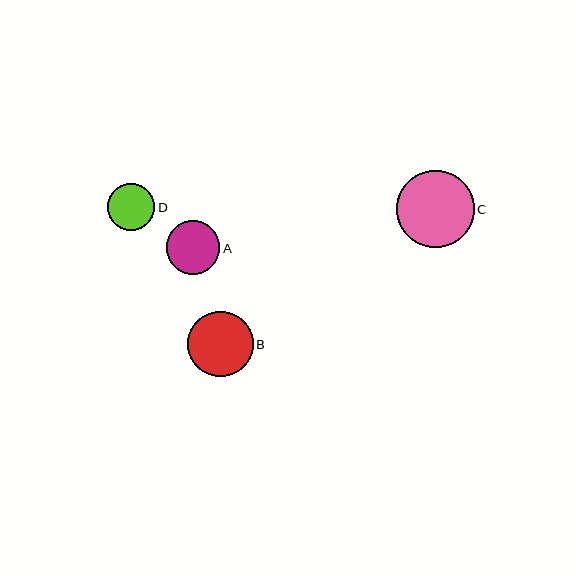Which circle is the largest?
Circle C is the largest with a size of approximately 77 pixels.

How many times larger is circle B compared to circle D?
Circle B is approximately 1.4 times the size of circle D.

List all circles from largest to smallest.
From largest to smallest: C, B, A, D.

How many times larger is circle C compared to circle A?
Circle C is approximately 1.4 times the size of circle A.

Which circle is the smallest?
Circle D is the smallest with a size of approximately 47 pixels.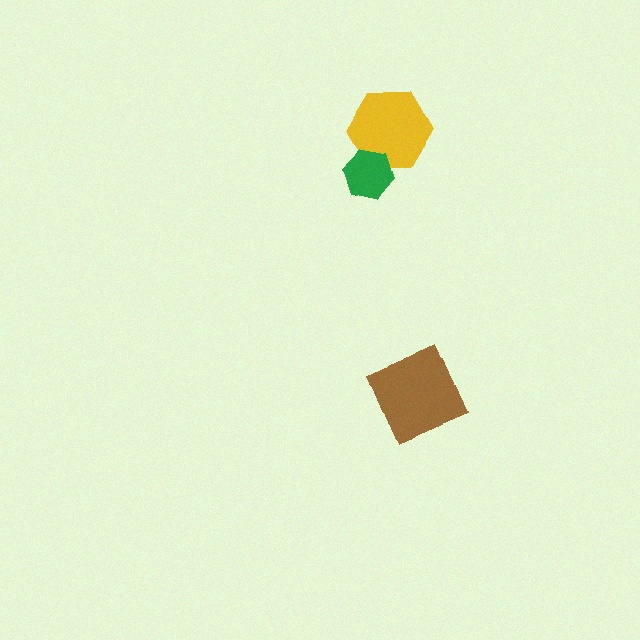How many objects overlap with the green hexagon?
1 object overlaps with the green hexagon.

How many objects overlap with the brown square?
0 objects overlap with the brown square.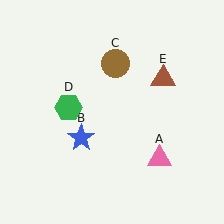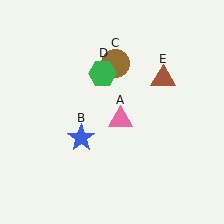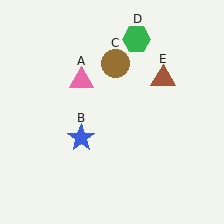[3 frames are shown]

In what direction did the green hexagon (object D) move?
The green hexagon (object D) moved up and to the right.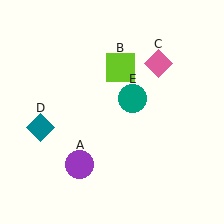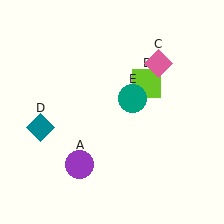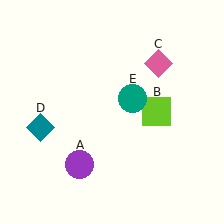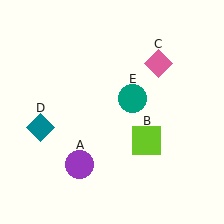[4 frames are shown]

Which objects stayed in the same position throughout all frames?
Purple circle (object A) and pink diamond (object C) and teal diamond (object D) and teal circle (object E) remained stationary.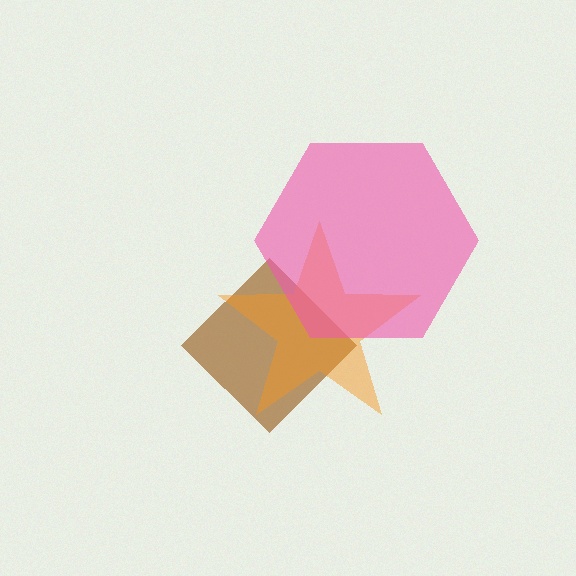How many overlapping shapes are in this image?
There are 3 overlapping shapes in the image.